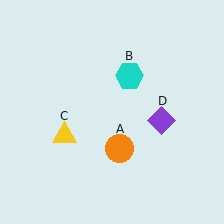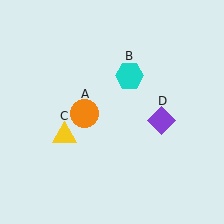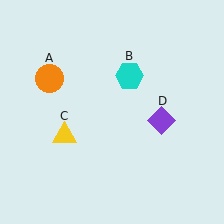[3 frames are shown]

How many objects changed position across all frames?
1 object changed position: orange circle (object A).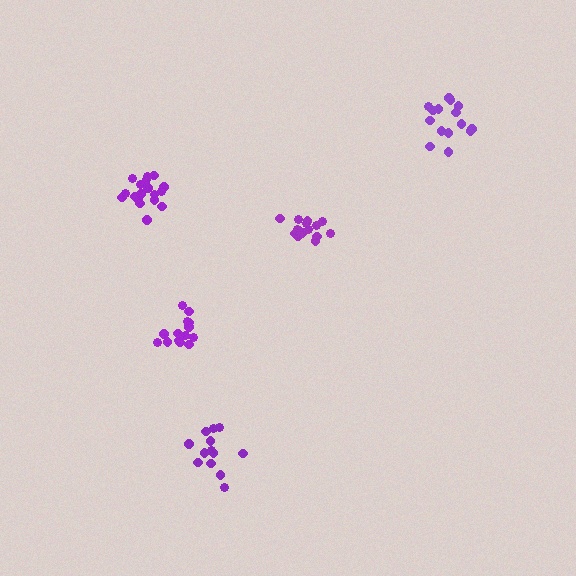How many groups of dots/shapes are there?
There are 5 groups.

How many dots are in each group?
Group 1: 15 dots, Group 2: 13 dots, Group 3: 15 dots, Group 4: 19 dots, Group 5: 14 dots (76 total).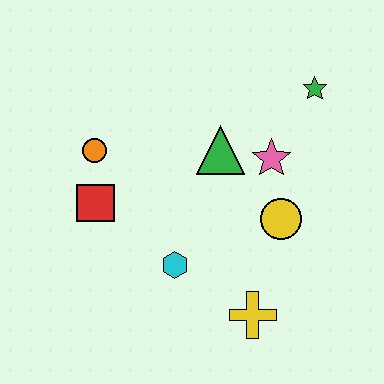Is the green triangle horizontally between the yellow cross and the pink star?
No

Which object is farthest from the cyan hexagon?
The green star is farthest from the cyan hexagon.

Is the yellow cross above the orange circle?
No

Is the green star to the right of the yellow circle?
Yes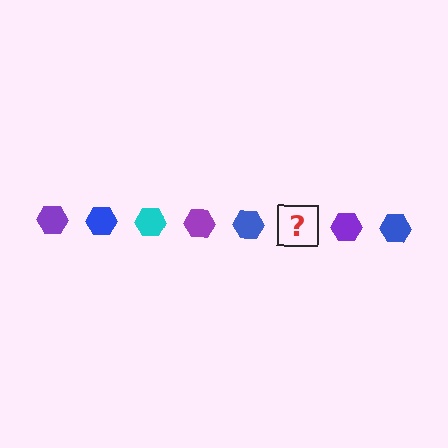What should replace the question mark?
The question mark should be replaced with a cyan hexagon.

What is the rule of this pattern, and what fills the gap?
The rule is that the pattern cycles through purple, blue, cyan hexagons. The gap should be filled with a cyan hexagon.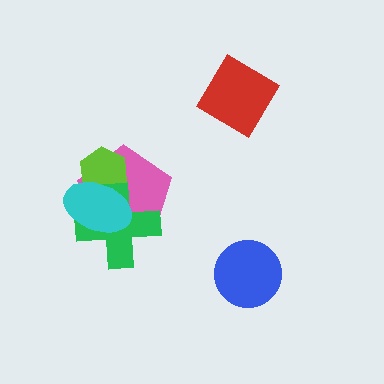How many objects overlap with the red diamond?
0 objects overlap with the red diamond.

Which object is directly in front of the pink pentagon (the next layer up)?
The lime hexagon is directly in front of the pink pentagon.